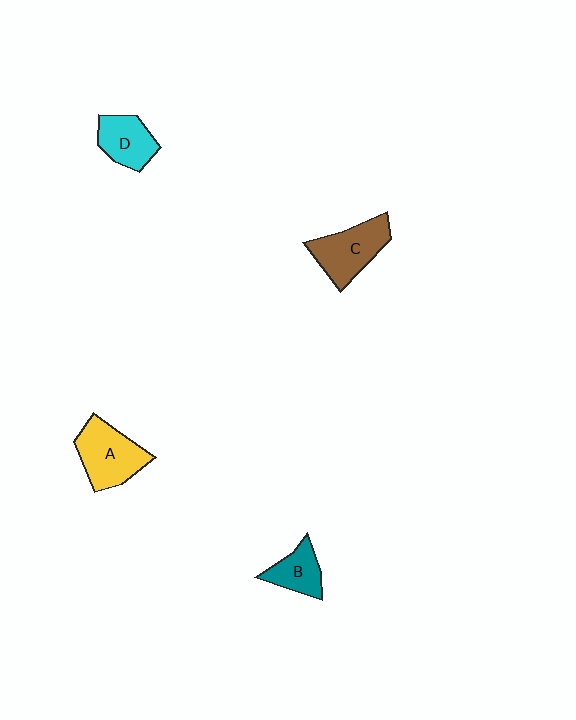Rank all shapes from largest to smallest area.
From largest to smallest: A (yellow), C (brown), D (cyan), B (teal).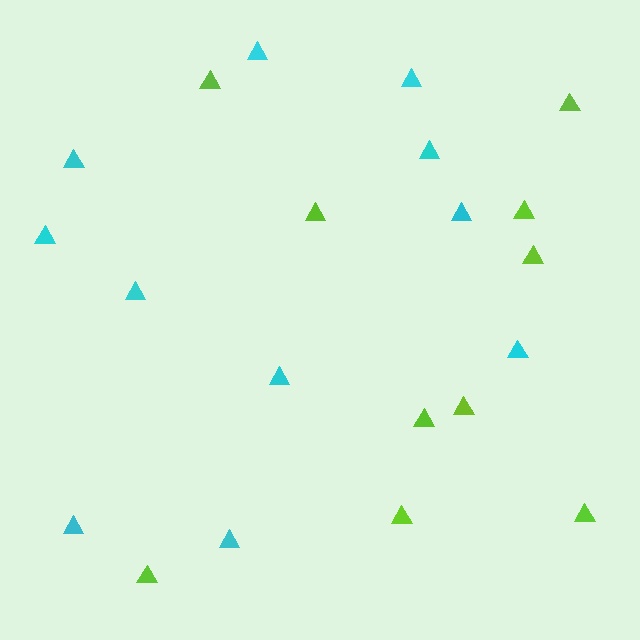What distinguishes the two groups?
There are 2 groups: one group of cyan triangles (11) and one group of lime triangles (10).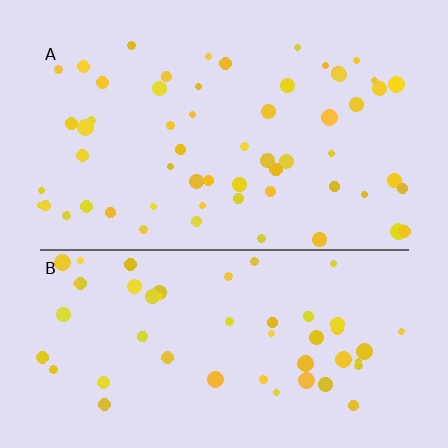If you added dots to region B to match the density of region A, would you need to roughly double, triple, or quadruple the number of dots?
Approximately double.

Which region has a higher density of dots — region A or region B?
A (the top).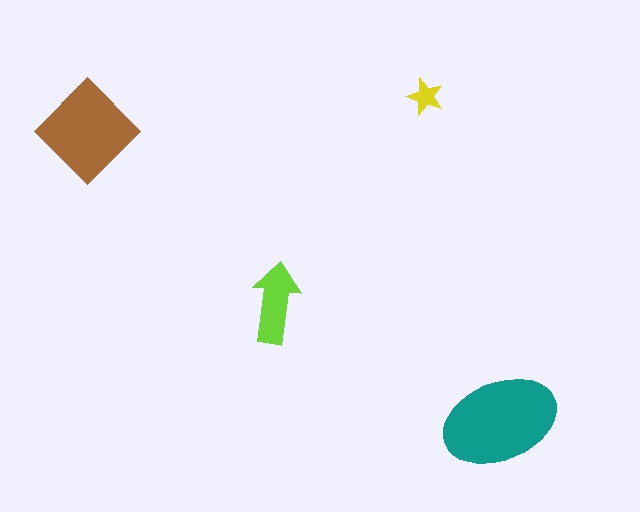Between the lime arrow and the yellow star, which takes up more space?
The lime arrow.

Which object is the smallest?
The yellow star.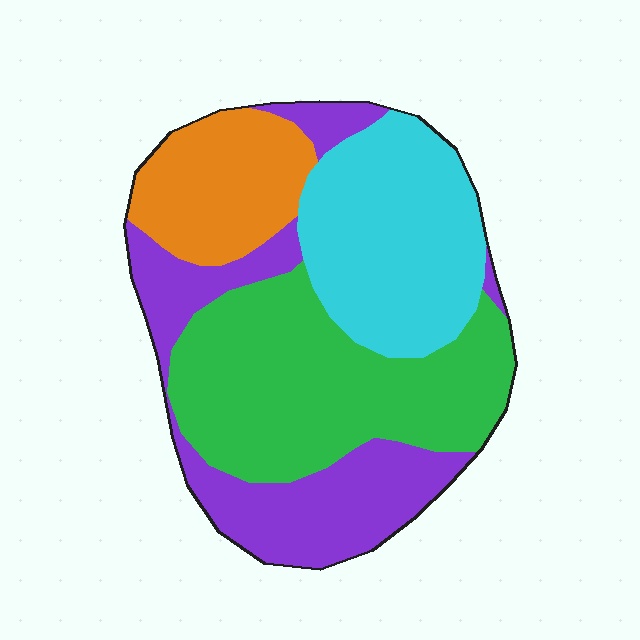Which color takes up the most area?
Green, at roughly 35%.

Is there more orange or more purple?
Purple.